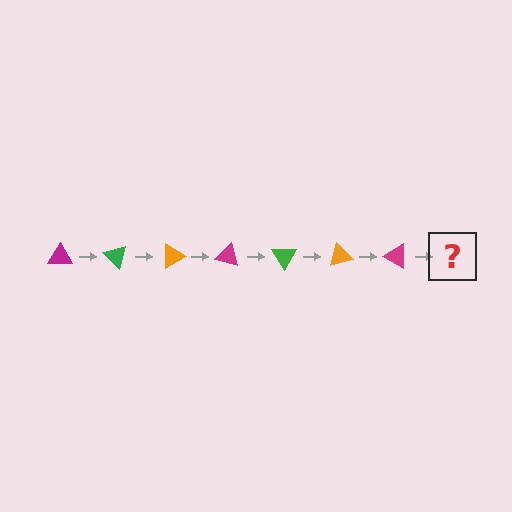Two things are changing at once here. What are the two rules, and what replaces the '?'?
The two rules are that it rotates 45 degrees each step and the color cycles through magenta, green, and orange. The '?' should be a green triangle, rotated 315 degrees from the start.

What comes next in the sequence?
The next element should be a green triangle, rotated 315 degrees from the start.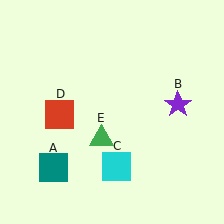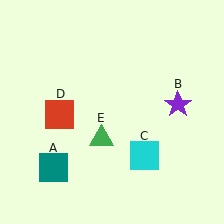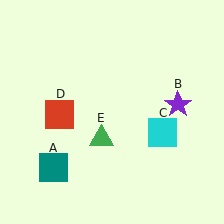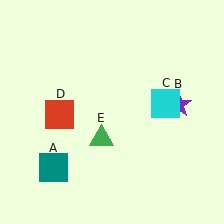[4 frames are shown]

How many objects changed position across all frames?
1 object changed position: cyan square (object C).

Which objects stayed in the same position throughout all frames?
Teal square (object A) and purple star (object B) and red square (object D) and green triangle (object E) remained stationary.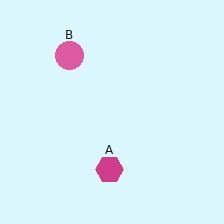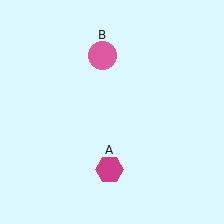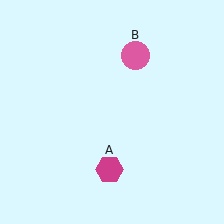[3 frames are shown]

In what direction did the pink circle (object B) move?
The pink circle (object B) moved right.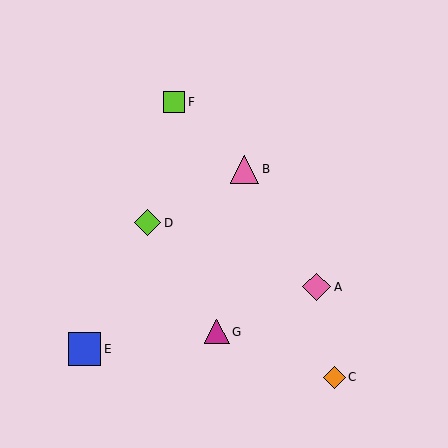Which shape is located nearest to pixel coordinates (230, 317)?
The magenta triangle (labeled G) at (217, 332) is nearest to that location.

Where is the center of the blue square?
The center of the blue square is at (84, 349).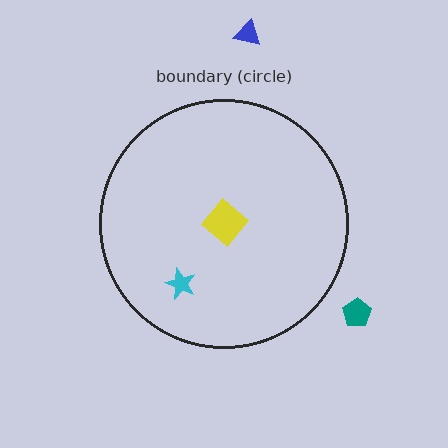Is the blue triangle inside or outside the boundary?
Outside.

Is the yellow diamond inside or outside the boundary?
Inside.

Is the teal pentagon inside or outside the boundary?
Outside.